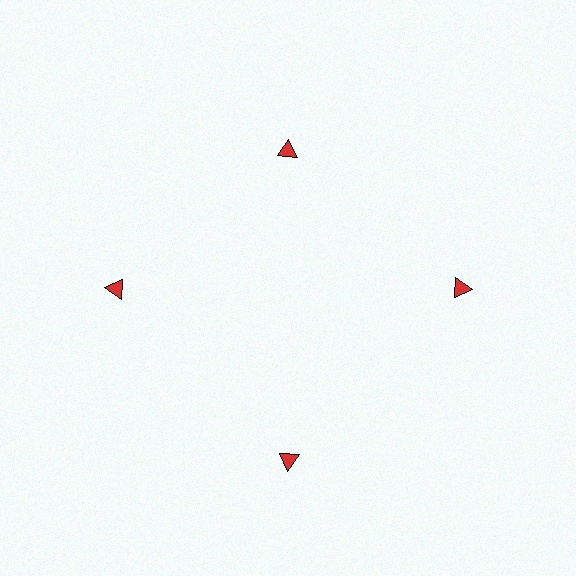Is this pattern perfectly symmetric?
No. The 4 red triangles are arranged in a ring, but one element near the 12 o'clock position is pulled inward toward the center, breaking the 4-fold rotational symmetry.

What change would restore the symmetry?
The symmetry would be restored by moving it outward, back onto the ring so that all 4 triangles sit at equal angles and equal distance from the center.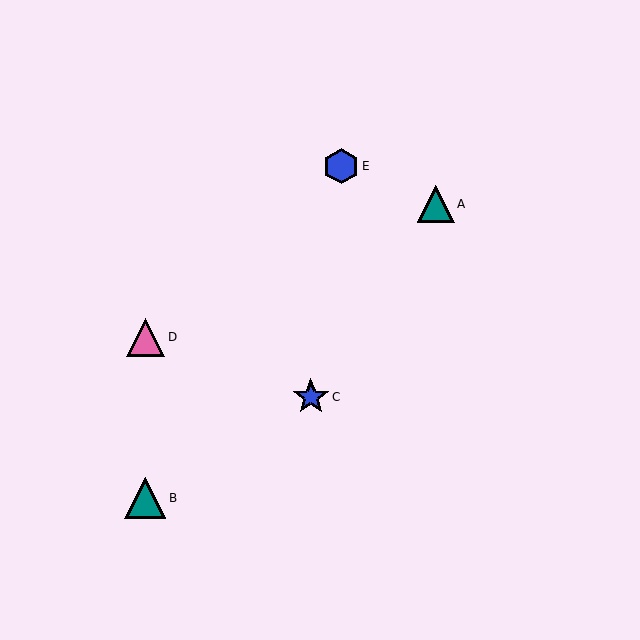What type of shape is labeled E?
Shape E is a blue hexagon.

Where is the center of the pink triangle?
The center of the pink triangle is at (145, 337).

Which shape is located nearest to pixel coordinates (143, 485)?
The teal triangle (labeled B) at (145, 498) is nearest to that location.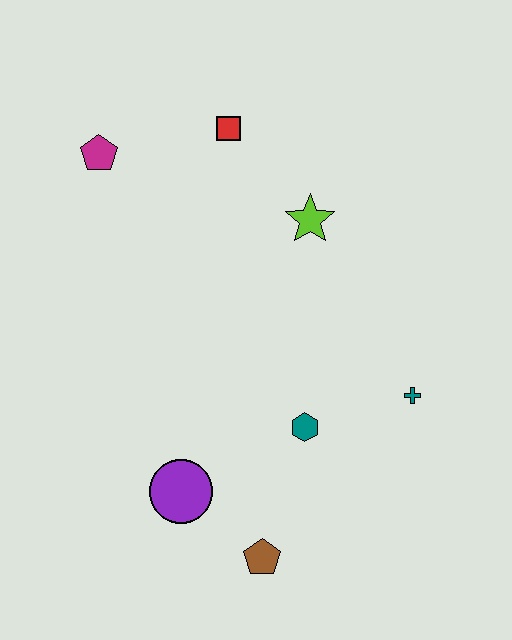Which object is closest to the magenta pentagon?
The red square is closest to the magenta pentagon.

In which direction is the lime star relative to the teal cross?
The lime star is above the teal cross.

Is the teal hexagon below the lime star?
Yes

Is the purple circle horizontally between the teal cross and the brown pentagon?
No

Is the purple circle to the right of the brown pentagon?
No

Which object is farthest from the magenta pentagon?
The brown pentagon is farthest from the magenta pentagon.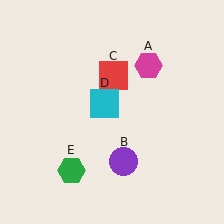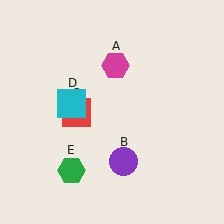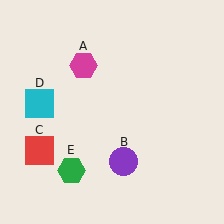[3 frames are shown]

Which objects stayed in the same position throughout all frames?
Purple circle (object B) and green hexagon (object E) remained stationary.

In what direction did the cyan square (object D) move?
The cyan square (object D) moved left.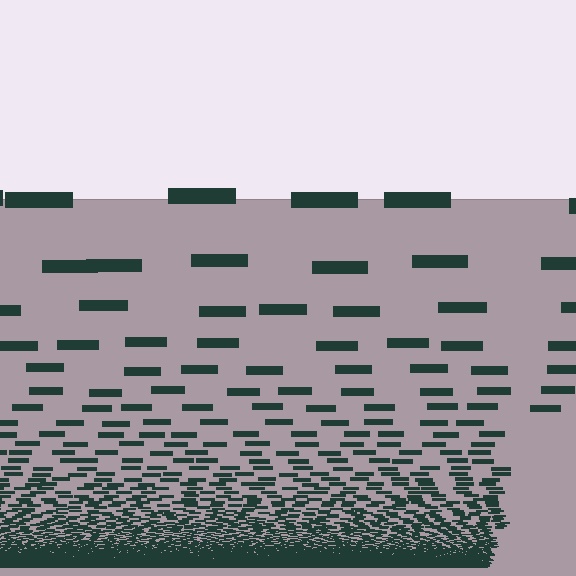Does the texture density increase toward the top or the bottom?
Density increases toward the bottom.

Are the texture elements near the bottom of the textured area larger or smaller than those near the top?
Smaller. The gradient is inverted — elements near the bottom are smaller and denser.